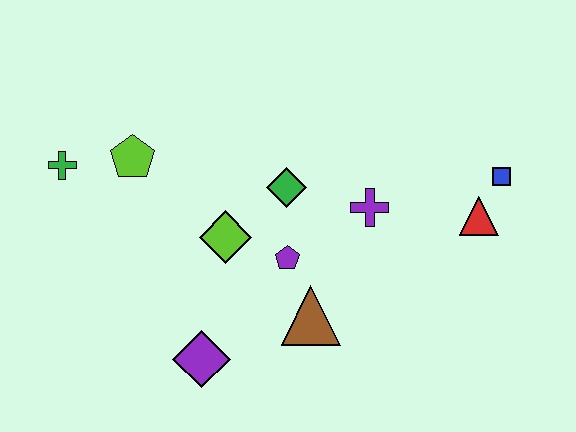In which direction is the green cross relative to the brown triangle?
The green cross is to the left of the brown triangle.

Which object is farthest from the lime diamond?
The blue square is farthest from the lime diamond.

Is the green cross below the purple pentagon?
No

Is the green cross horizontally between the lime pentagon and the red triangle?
No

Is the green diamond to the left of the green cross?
No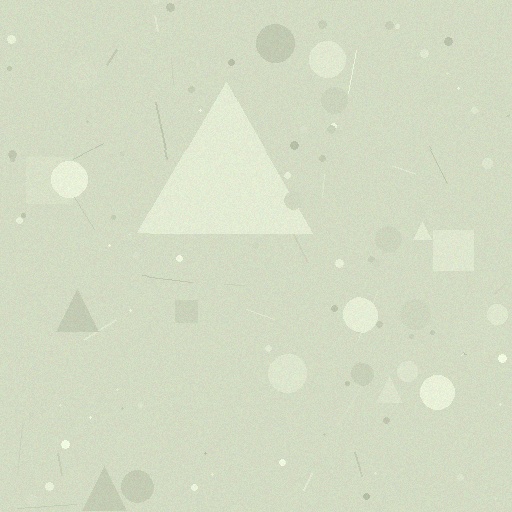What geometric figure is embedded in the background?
A triangle is embedded in the background.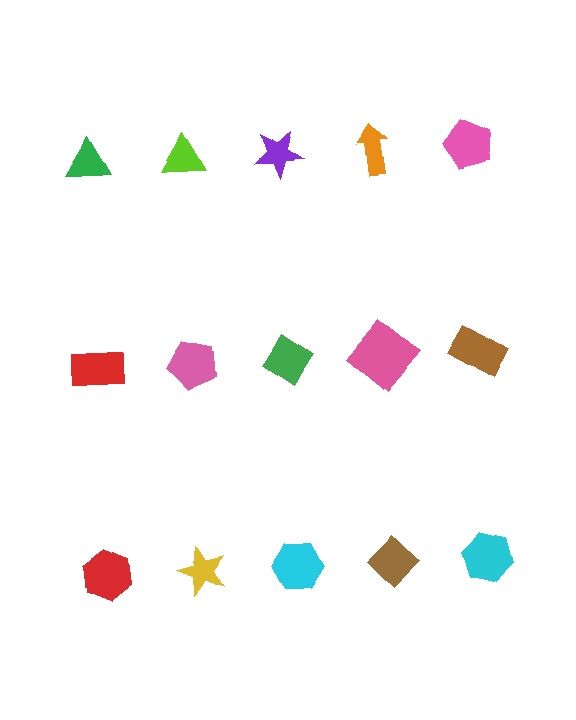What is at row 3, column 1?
A red hexagon.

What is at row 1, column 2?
A lime triangle.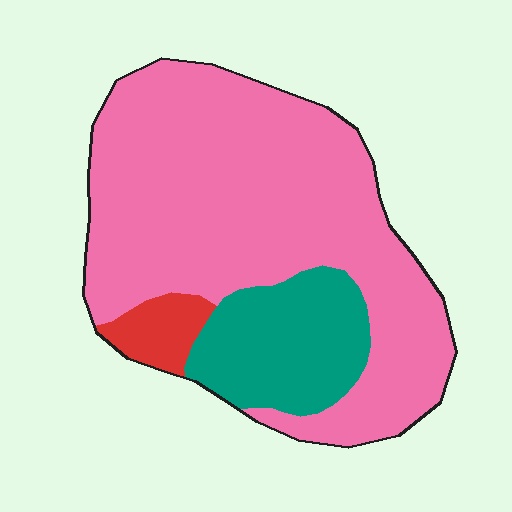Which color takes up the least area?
Red, at roughly 5%.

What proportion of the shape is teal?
Teal takes up about one fifth (1/5) of the shape.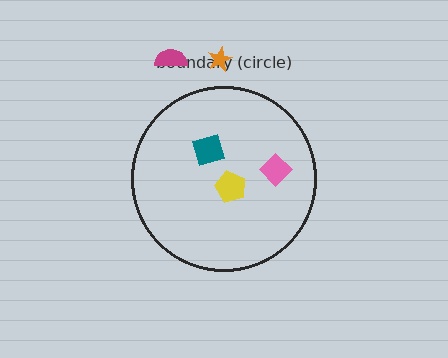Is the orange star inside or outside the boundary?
Outside.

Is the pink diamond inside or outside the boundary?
Inside.